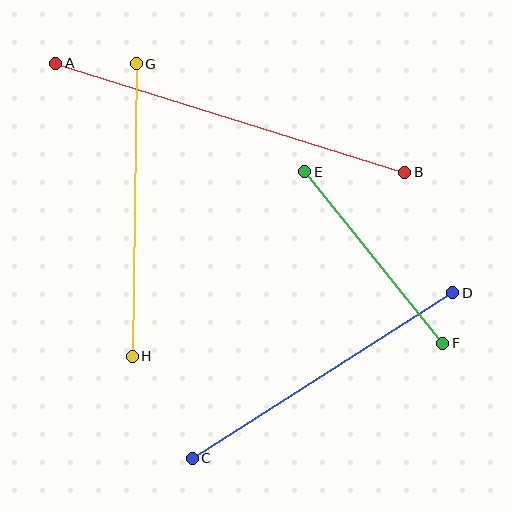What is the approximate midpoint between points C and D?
The midpoint is at approximately (323, 376) pixels.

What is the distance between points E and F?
The distance is approximately 220 pixels.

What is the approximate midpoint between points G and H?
The midpoint is at approximately (134, 210) pixels.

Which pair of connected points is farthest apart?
Points A and B are farthest apart.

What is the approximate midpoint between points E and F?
The midpoint is at approximately (374, 258) pixels.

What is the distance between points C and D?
The distance is approximately 309 pixels.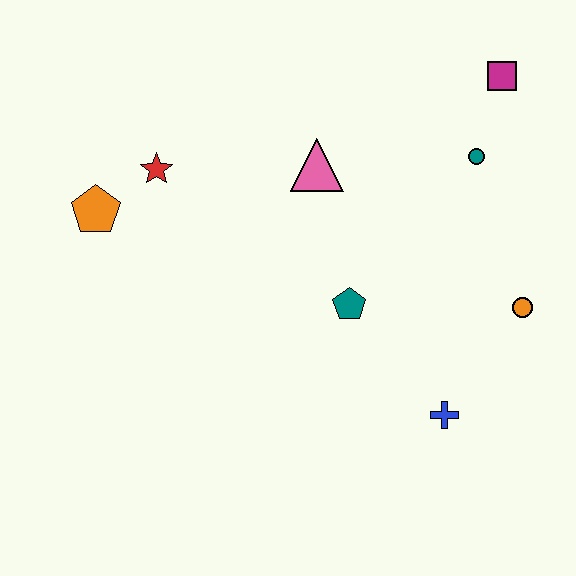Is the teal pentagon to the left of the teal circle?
Yes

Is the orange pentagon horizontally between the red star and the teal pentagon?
No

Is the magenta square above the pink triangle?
Yes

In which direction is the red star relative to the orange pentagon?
The red star is to the right of the orange pentagon.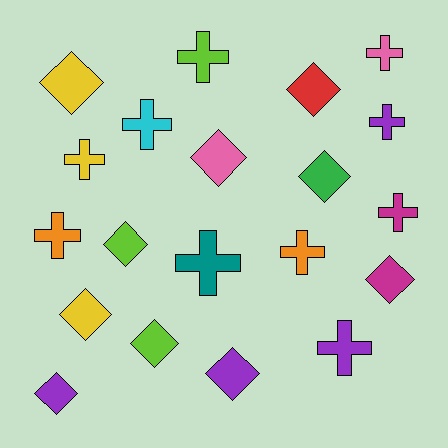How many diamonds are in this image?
There are 10 diamonds.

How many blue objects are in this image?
There are no blue objects.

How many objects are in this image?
There are 20 objects.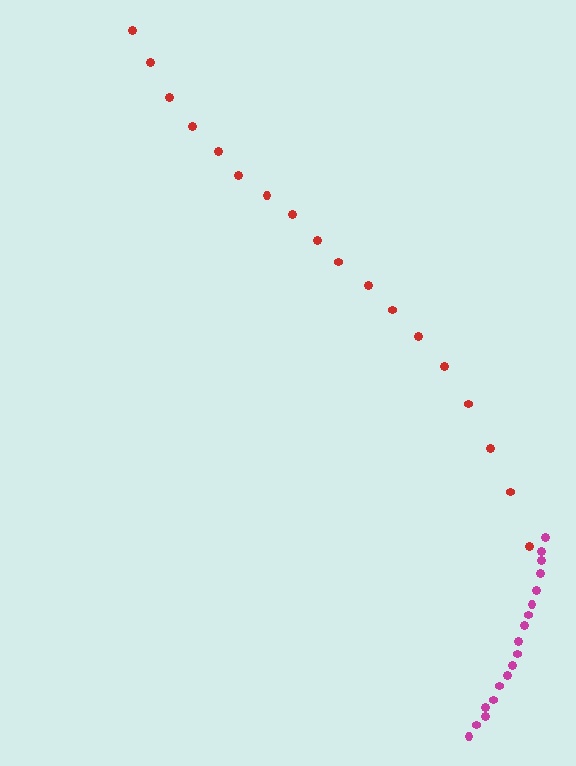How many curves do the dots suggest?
There are 2 distinct paths.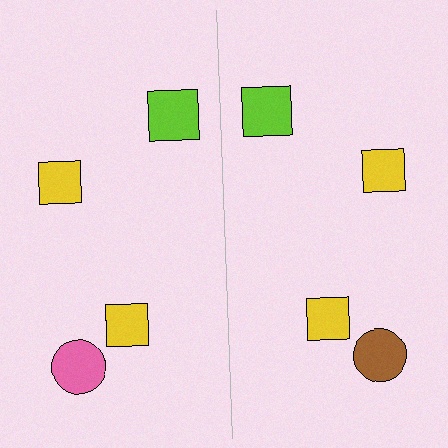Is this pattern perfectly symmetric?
No, the pattern is not perfectly symmetric. The brown circle on the right side breaks the symmetry — its mirror counterpart is pink.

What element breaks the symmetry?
The brown circle on the right side breaks the symmetry — its mirror counterpart is pink.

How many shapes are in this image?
There are 8 shapes in this image.